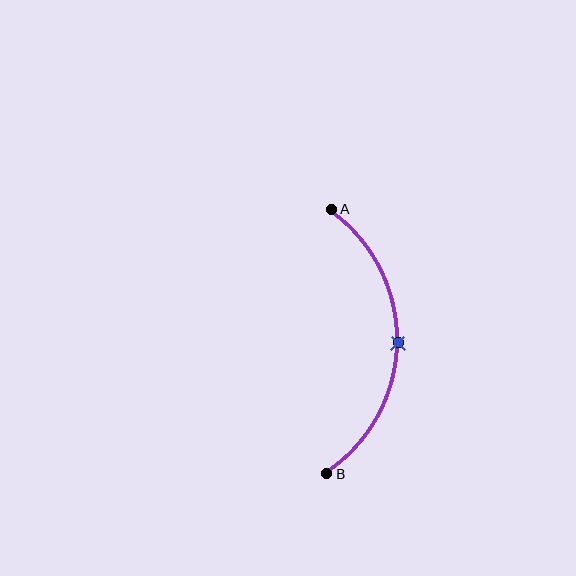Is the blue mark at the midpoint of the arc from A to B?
Yes. The blue mark lies on the arc at equal arc-length from both A and B — it is the arc midpoint.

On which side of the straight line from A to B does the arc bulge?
The arc bulges to the right of the straight line connecting A and B.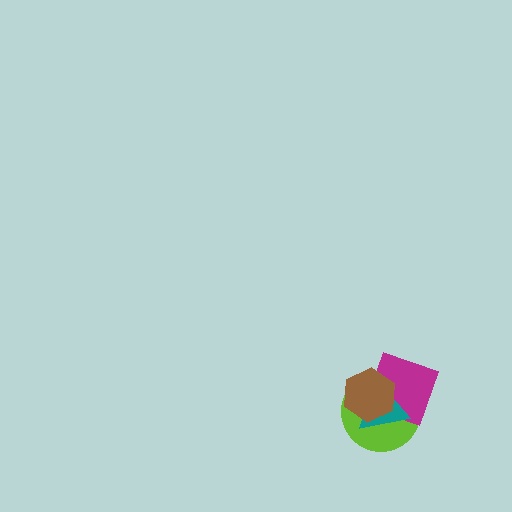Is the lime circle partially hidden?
Yes, it is partially covered by another shape.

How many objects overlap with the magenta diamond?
3 objects overlap with the magenta diamond.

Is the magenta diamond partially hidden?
Yes, it is partially covered by another shape.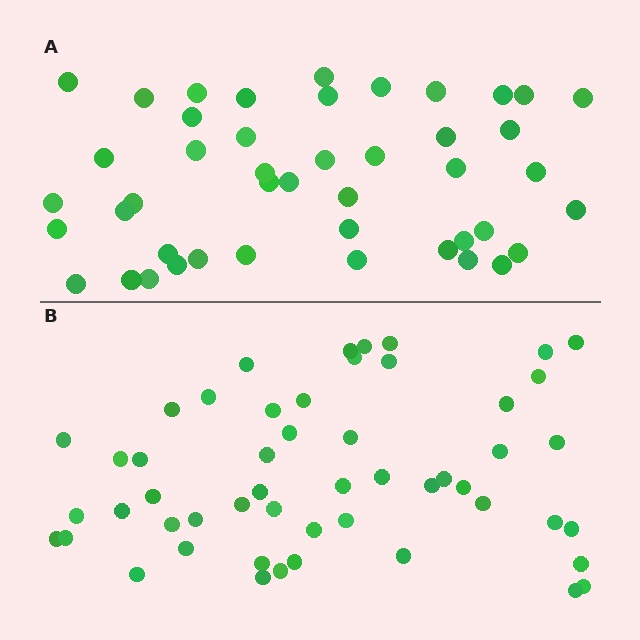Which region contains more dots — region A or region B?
Region B (the bottom region) has more dots.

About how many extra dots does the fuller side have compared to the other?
Region B has roughly 8 or so more dots than region A.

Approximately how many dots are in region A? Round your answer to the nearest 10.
About 40 dots. (The exact count is 45, which rounds to 40.)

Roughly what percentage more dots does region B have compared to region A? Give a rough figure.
About 15% more.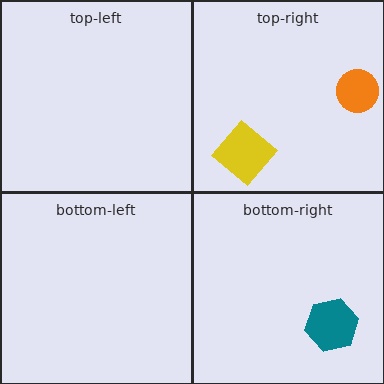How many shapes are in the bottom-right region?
1.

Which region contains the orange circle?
The top-right region.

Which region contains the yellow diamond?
The top-right region.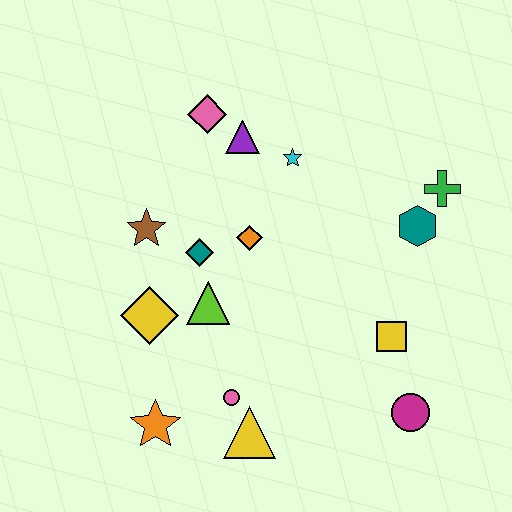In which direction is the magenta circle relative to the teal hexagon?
The magenta circle is below the teal hexagon.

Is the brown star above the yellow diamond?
Yes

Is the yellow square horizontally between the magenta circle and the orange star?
Yes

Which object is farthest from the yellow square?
The pink diamond is farthest from the yellow square.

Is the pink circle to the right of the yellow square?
No